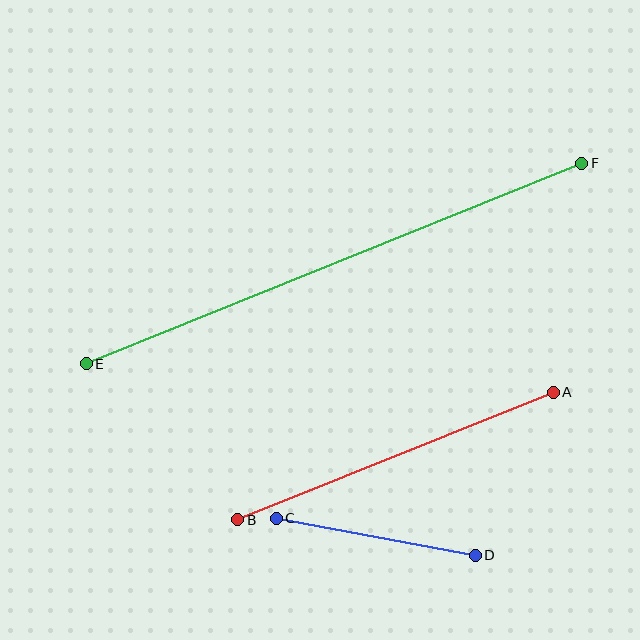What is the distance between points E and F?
The distance is approximately 534 pixels.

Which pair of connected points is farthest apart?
Points E and F are farthest apart.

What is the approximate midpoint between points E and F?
The midpoint is at approximately (334, 264) pixels.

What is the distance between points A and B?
The distance is approximately 340 pixels.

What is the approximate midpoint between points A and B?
The midpoint is at approximately (395, 456) pixels.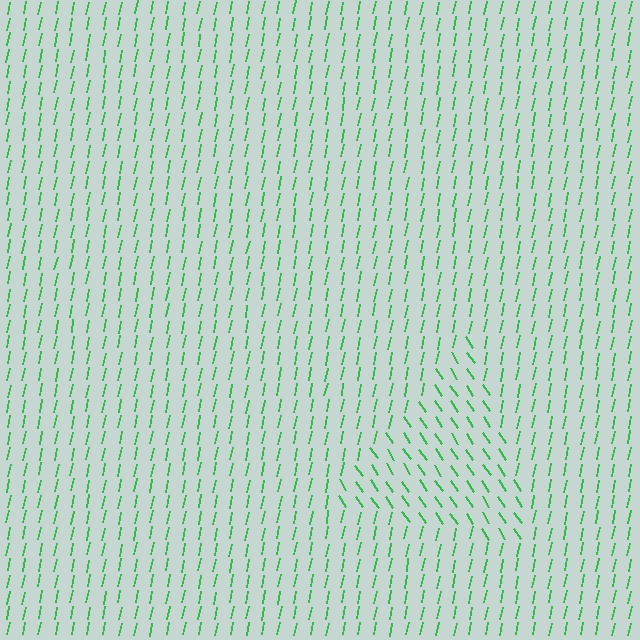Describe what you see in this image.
The image is filled with small green line segments. A triangle region in the image has lines oriented differently from the surrounding lines, creating a visible texture boundary.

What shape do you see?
I see a triangle.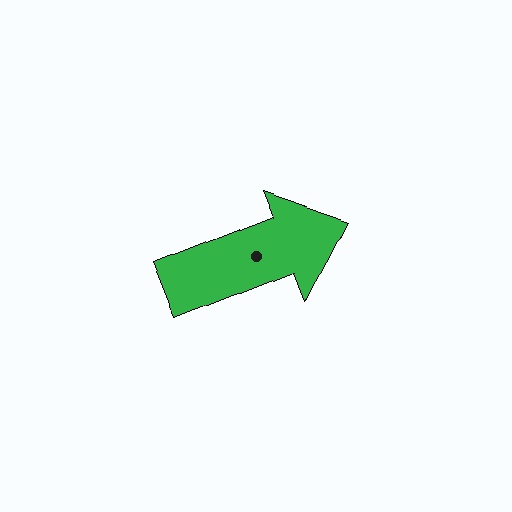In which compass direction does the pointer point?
East.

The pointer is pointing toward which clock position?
Roughly 2 o'clock.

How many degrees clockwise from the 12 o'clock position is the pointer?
Approximately 69 degrees.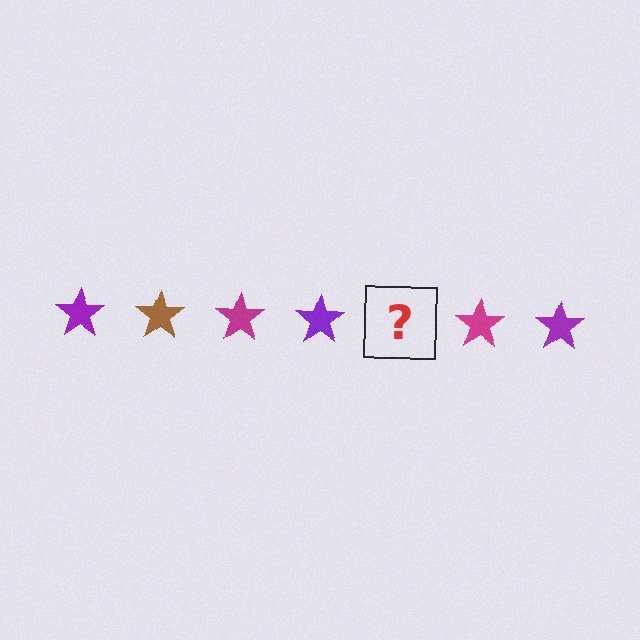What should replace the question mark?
The question mark should be replaced with a brown star.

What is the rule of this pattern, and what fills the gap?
The rule is that the pattern cycles through purple, brown, magenta stars. The gap should be filled with a brown star.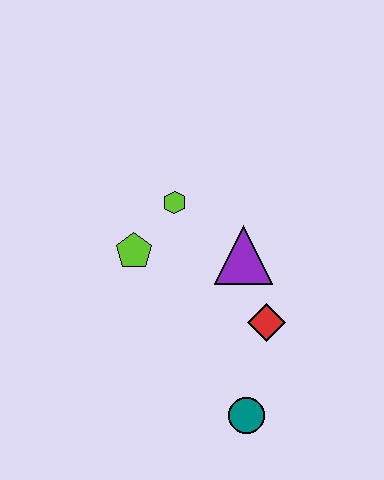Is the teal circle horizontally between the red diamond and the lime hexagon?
Yes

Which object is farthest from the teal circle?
The lime hexagon is farthest from the teal circle.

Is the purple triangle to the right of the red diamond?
No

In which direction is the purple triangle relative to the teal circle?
The purple triangle is above the teal circle.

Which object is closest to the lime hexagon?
The lime pentagon is closest to the lime hexagon.